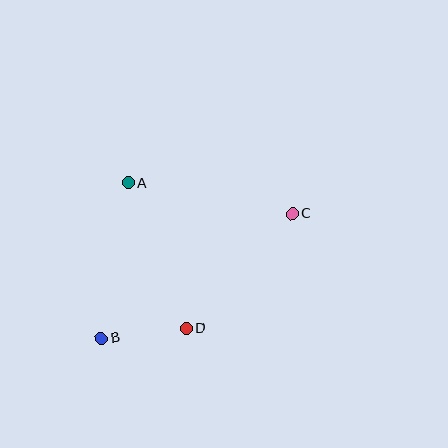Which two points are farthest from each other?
Points B and C are farthest from each other.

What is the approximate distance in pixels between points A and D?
The distance between A and D is approximately 156 pixels.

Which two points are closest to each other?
Points B and D are closest to each other.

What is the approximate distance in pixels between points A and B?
The distance between A and B is approximately 158 pixels.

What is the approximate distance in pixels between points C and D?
The distance between C and D is approximately 156 pixels.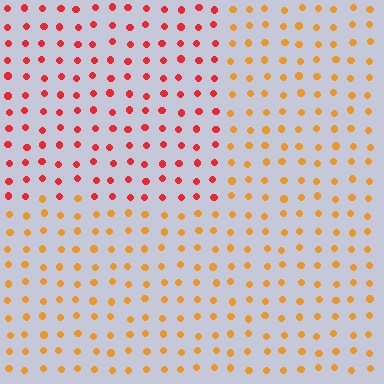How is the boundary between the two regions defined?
The boundary is defined purely by a slight shift in hue (about 38 degrees). Spacing, size, and orientation are identical on both sides.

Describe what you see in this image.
The image is filled with small orange elements in a uniform arrangement. A rectangle-shaped region is visible where the elements are tinted to a slightly different hue, forming a subtle color boundary.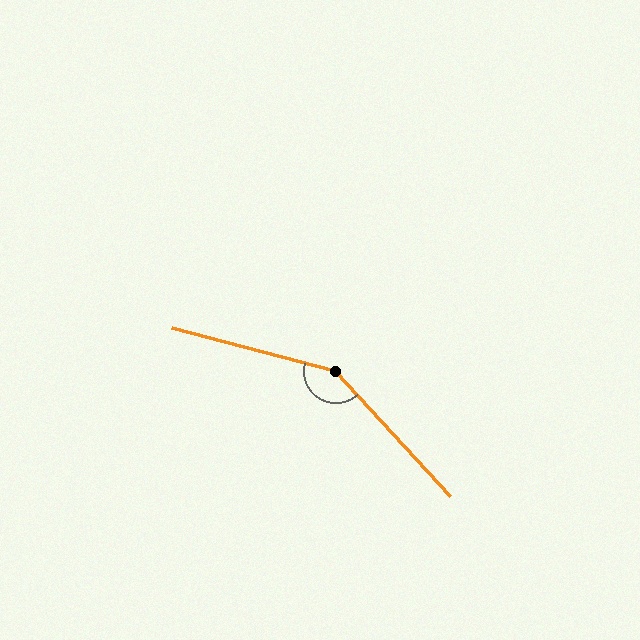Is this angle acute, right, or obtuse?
It is obtuse.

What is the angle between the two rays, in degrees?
Approximately 148 degrees.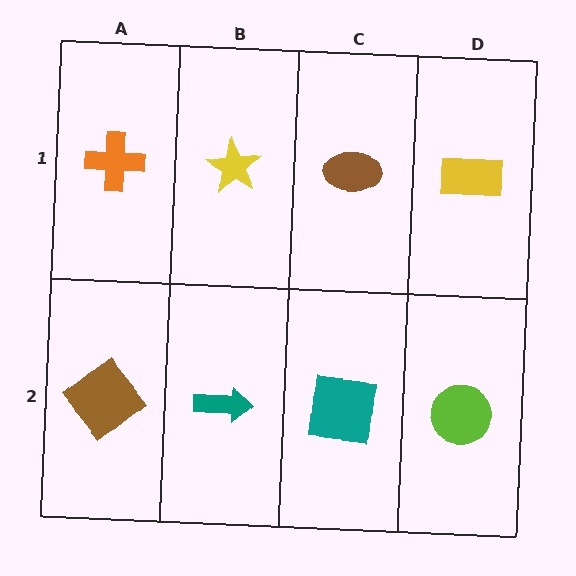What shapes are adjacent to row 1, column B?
A teal arrow (row 2, column B), an orange cross (row 1, column A), a brown ellipse (row 1, column C).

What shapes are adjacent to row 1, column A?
A brown diamond (row 2, column A), a yellow star (row 1, column B).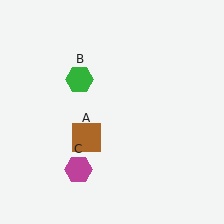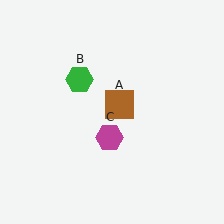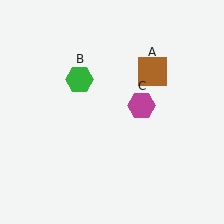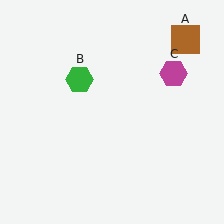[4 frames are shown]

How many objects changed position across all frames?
2 objects changed position: brown square (object A), magenta hexagon (object C).